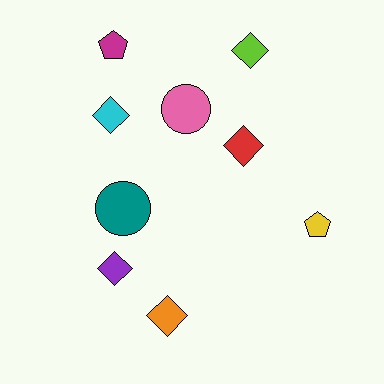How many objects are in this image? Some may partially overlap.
There are 9 objects.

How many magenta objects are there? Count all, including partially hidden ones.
There is 1 magenta object.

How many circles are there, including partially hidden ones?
There are 2 circles.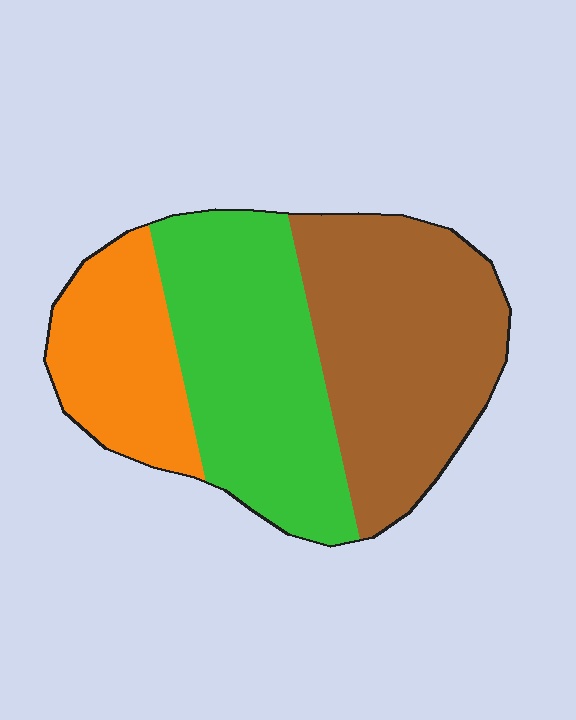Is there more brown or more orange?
Brown.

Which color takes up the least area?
Orange, at roughly 20%.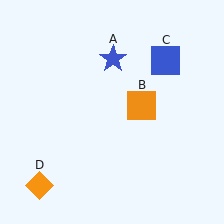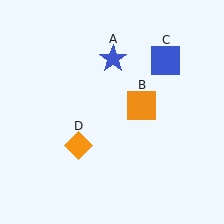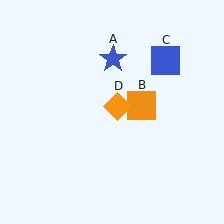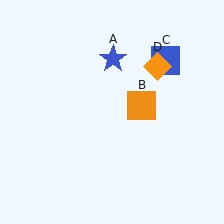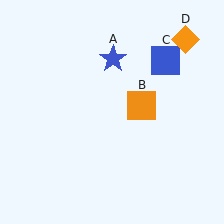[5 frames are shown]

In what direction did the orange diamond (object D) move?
The orange diamond (object D) moved up and to the right.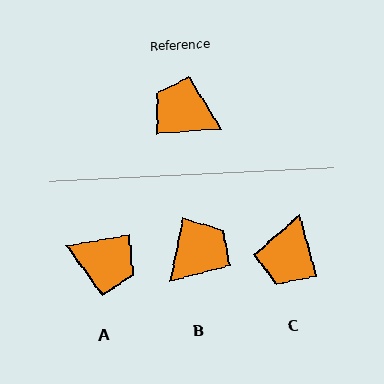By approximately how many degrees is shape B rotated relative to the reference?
Approximately 107 degrees clockwise.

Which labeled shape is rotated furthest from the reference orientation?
A, about 175 degrees away.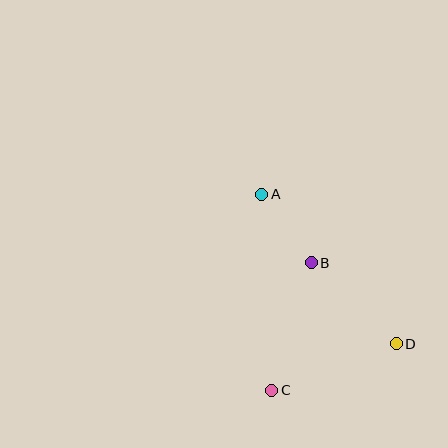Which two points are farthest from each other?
Points A and D are farthest from each other.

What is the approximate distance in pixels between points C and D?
The distance between C and D is approximately 133 pixels.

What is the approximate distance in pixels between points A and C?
The distance between A and C is approximately 196 pixels.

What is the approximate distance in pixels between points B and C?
The distance between B and C is approximately 134 pixels.